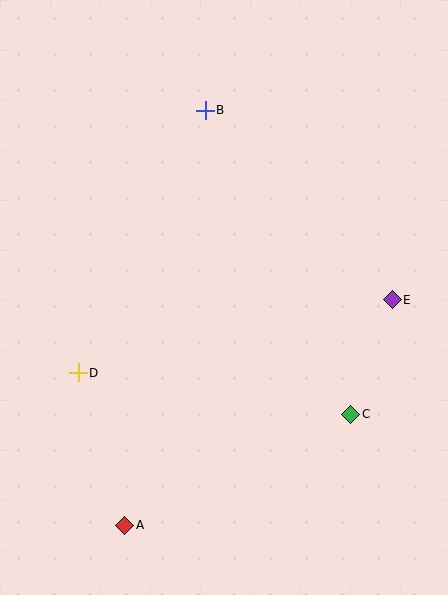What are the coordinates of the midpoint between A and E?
The midpoint between A and E is at (259, 412).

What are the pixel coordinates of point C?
Point C is at (351, 414).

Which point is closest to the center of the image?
Point D at (78, 373) is closest to the center.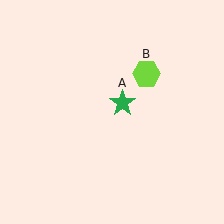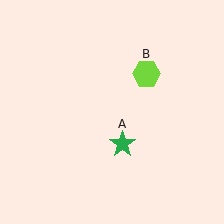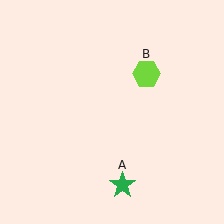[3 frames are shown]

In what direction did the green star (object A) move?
The green star (object A) moved down.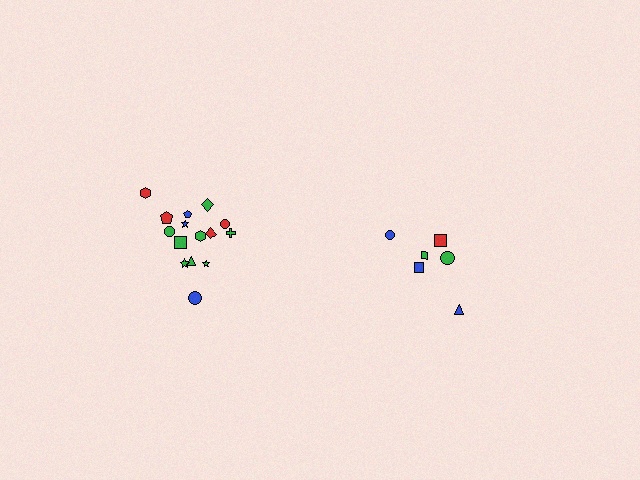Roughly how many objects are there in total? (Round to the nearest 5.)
Roughly 20 objects in total.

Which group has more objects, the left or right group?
The left group.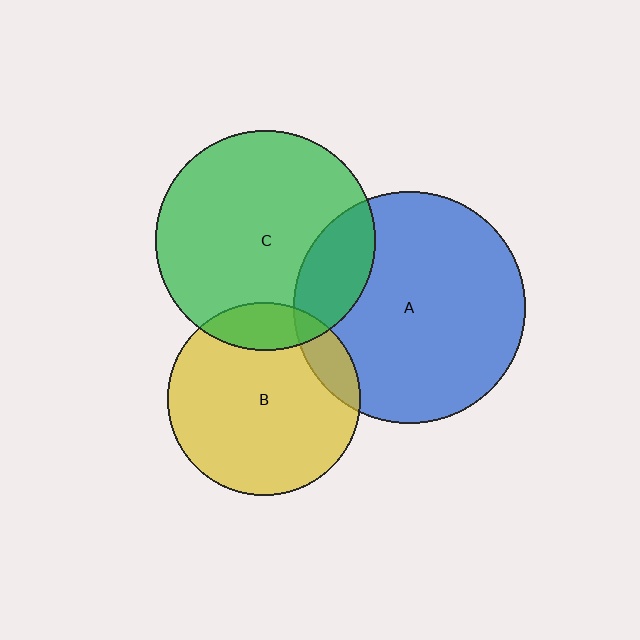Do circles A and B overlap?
Yes.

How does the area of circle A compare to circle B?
Approximately 1.5 times.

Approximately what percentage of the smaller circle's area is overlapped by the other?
Approximately 10%.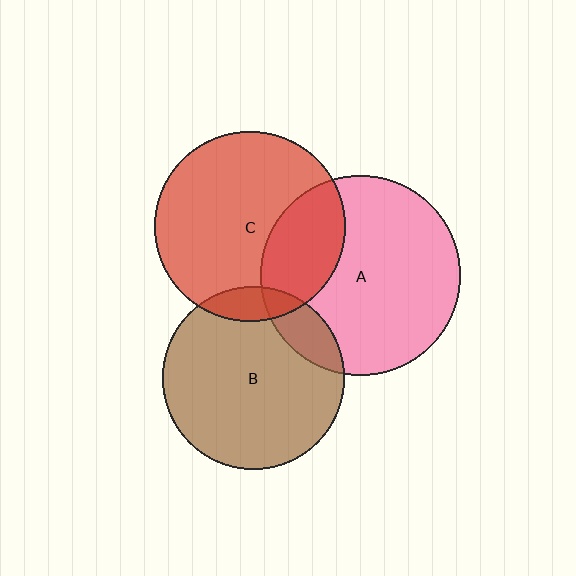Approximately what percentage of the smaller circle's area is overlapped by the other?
Approximately 10%.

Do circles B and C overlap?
Yes.